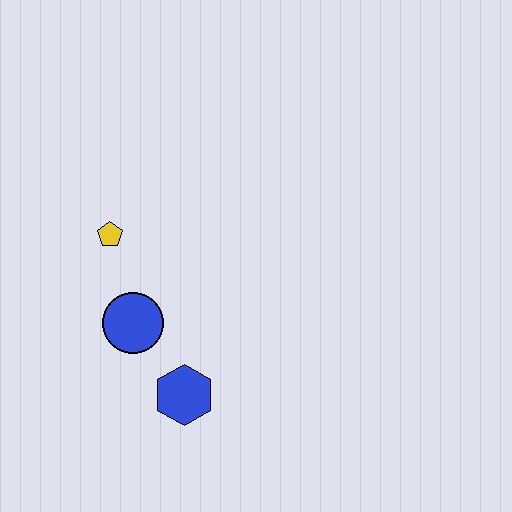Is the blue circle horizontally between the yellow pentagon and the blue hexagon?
Yes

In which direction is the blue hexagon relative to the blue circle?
The blue hexagon is below the blue circle.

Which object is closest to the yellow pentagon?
The blue circle is closest to the yellow pentagon.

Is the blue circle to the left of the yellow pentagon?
No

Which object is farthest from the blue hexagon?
The yellow pentagon is farthest from the blue hexagon.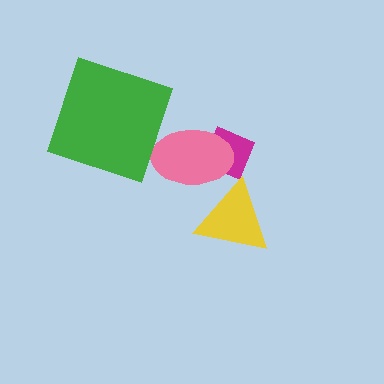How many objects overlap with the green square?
0 objects overlap with the green square.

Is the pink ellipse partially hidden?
Yes, it is partially covered by another shape.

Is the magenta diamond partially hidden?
Yes, it is partially covered by another shape.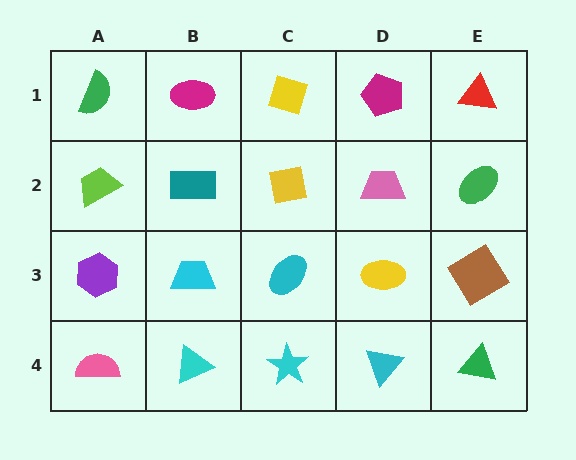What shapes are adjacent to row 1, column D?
A pink trapezoid (row 2, column D), a yellow diamond (row 1, column C), a red triangle (row 1, column E).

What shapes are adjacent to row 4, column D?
A yellow ellipse (row 3, column D), a cyan star (row 4, column C), a green triangle (row 4, column E).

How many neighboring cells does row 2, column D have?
4.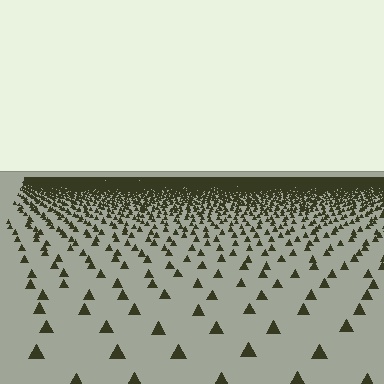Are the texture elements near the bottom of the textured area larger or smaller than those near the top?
Larger. Near the bottom, elements are closer to the viewer and appear at a bigger on-screen size.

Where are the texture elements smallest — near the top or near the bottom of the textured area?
Near the top.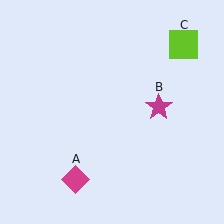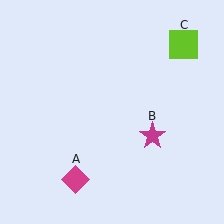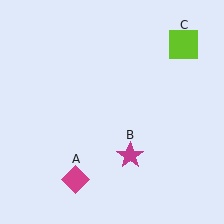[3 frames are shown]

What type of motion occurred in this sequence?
The magenta star (object B) rotated clockwise around the center of the scene.